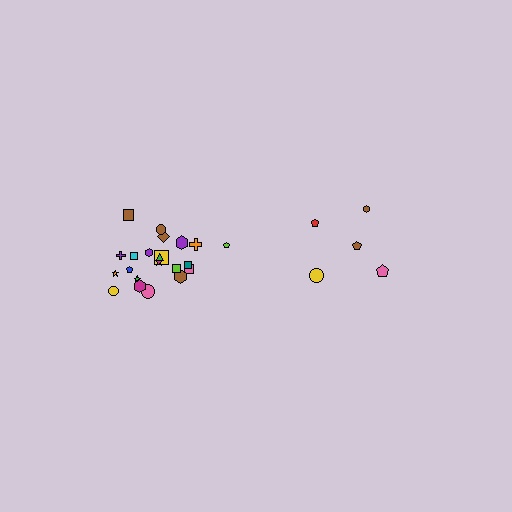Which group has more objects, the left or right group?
The left group.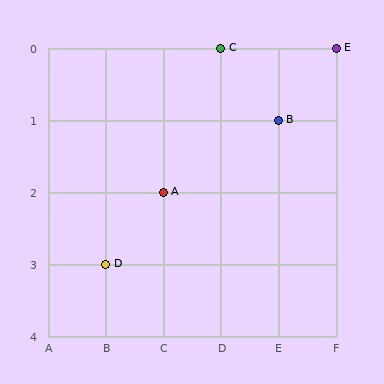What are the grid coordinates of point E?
Point E is at grid coordinates (F, 0).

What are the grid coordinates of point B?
Point B is at grid coordinates (E, 1).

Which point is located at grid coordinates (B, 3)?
Point D is at (B, 3).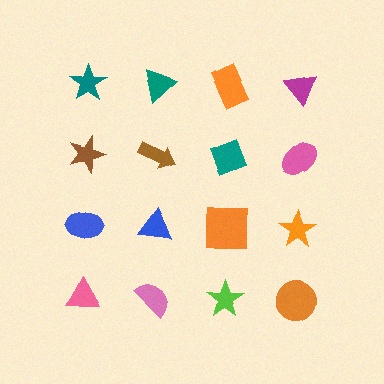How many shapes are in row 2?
4 shapes.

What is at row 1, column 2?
A teal triangle.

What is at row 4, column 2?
A pink semicircle.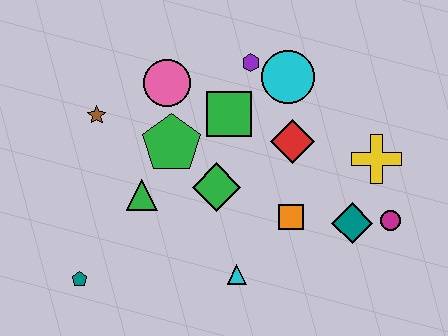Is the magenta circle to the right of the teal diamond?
Yes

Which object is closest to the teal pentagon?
The green triangle is closest to the teal pentagon.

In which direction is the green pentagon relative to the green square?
The green pentagon is to the left of the green square.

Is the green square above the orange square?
Yes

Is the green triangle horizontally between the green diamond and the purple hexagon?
No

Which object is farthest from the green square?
The teal pentagon is farthest from the green square.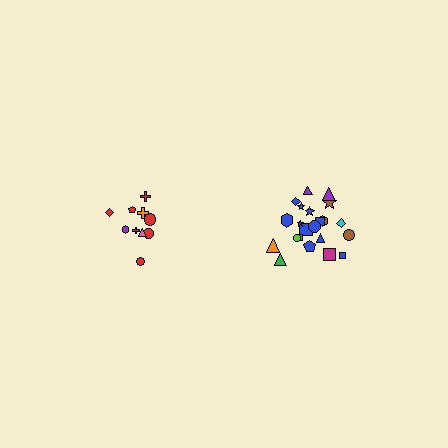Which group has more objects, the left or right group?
The right group.